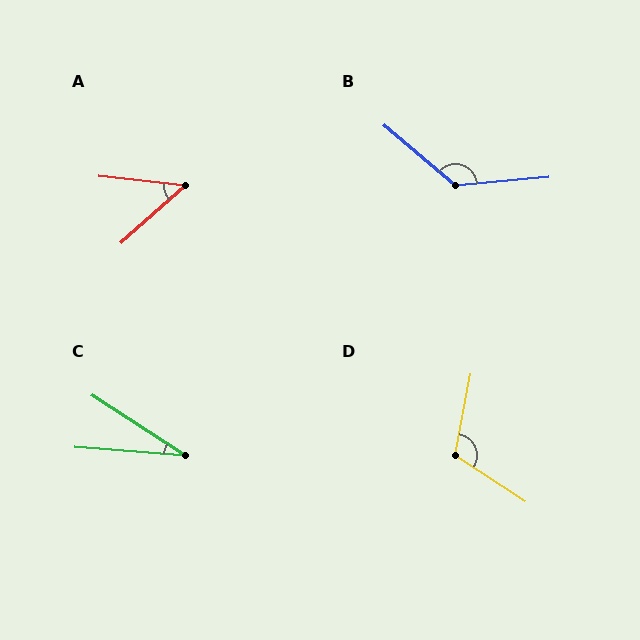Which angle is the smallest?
C, at approximately 29 degrees.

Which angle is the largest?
B, at approximately 134 degrees.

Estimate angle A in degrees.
Approximately 48 degrees.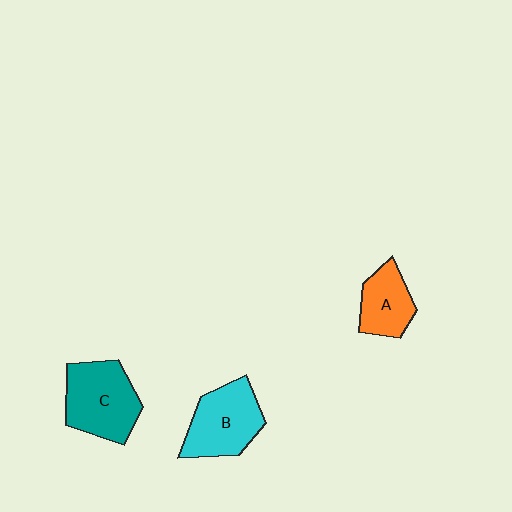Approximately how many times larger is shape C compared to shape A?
Approximately 1.6 times.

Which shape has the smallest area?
Shape A (orange).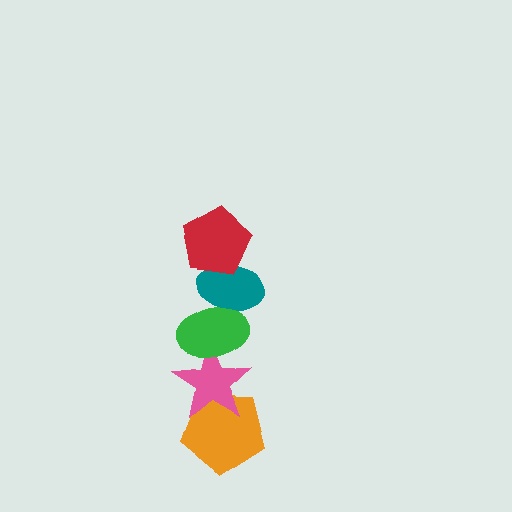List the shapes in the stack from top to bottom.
From top to bottom: the red pentagon, the teal ellipse, the green ellipse, the pink star, the orange pentagon.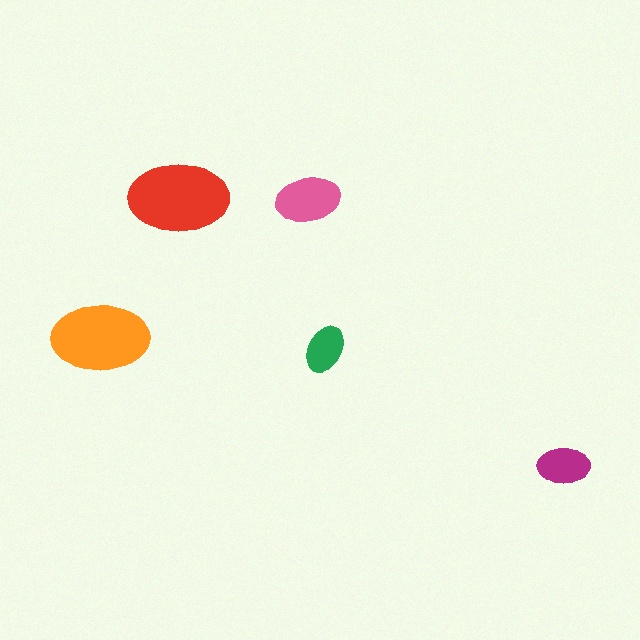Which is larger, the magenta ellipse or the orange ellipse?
The orange one.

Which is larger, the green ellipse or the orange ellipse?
The orange one.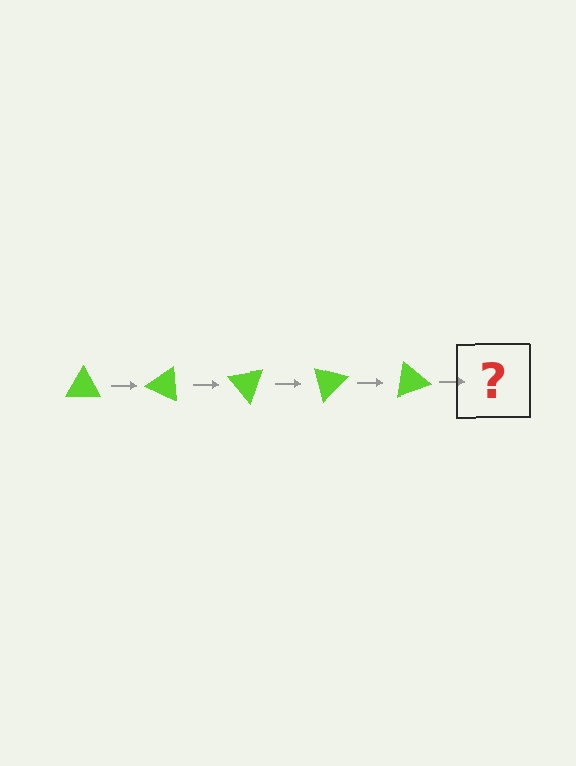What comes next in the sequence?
The next element should be a lime triangle rotated 125 degrees.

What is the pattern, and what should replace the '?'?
The pattern is that the triangle rotates 25 degrees each step. The '?' should be a lime triangle rotated 125 degrees.